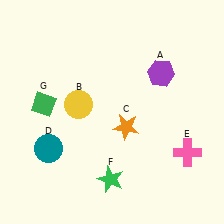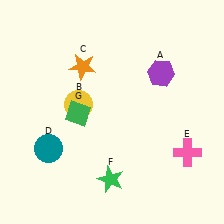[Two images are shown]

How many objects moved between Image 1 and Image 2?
2 objects moved between the two images.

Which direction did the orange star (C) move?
The orange star (C) moved up.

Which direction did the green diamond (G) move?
The green diamond (G) moved right.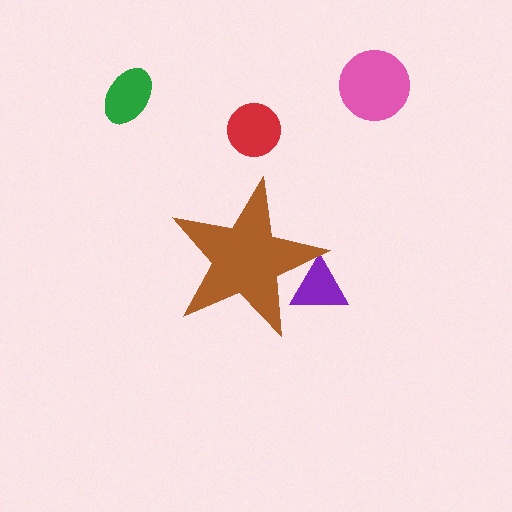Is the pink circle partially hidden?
No, the pink circle is fully visible.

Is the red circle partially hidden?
No, the red circle is fully visible.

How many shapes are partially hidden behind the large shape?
1 shape is partially hidden.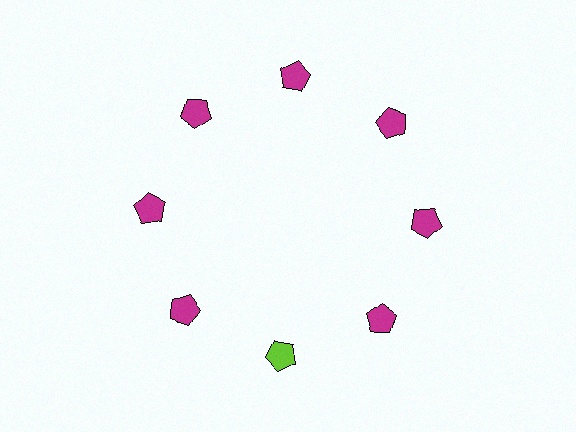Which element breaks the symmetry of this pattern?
The lime pentagon at roughly the 6 o'clock position breaks the symmetry. All other shapes are magenta pentagons.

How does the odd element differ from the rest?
It has a different color: lime instead of magenta.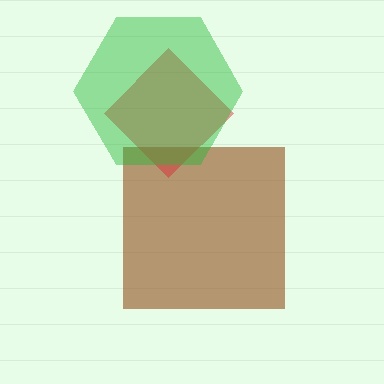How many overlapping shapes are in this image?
There are 3 overlapping shapes in the image.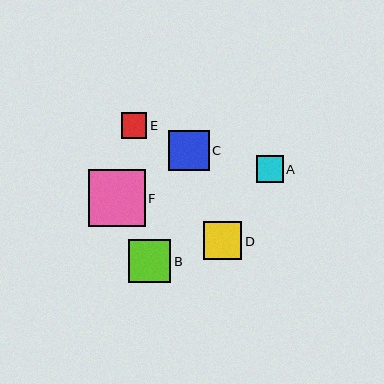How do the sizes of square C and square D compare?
Square C and square D are approximately the same size.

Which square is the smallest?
Square E is the smallest with a size of approximately 26 pixels.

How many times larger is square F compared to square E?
Square F is approximately 2.2 times the size of square E.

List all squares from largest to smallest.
From largest to smallest: F, B, C, D, A, E.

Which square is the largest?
Square F is the largest with a size of approximately 57 pixels.